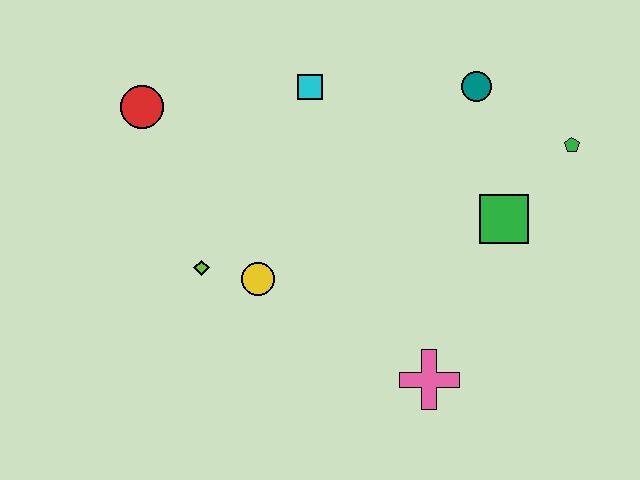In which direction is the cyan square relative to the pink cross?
The cyan square is above the pink cross.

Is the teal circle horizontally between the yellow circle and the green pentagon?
Yes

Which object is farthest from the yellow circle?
The green pentagon is farthest from the yellow circle.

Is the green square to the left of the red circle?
No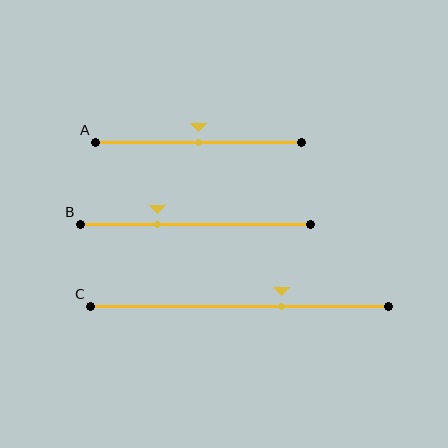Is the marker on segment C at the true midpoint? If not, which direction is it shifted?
No, the marker on segment C is shifted to the right by about 14% of the segment length.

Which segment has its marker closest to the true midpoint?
Segment A has its marker closest to the true midpoint.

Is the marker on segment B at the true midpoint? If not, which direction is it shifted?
No, the marker on segment B is shifted to the left by about 17% of the segment length.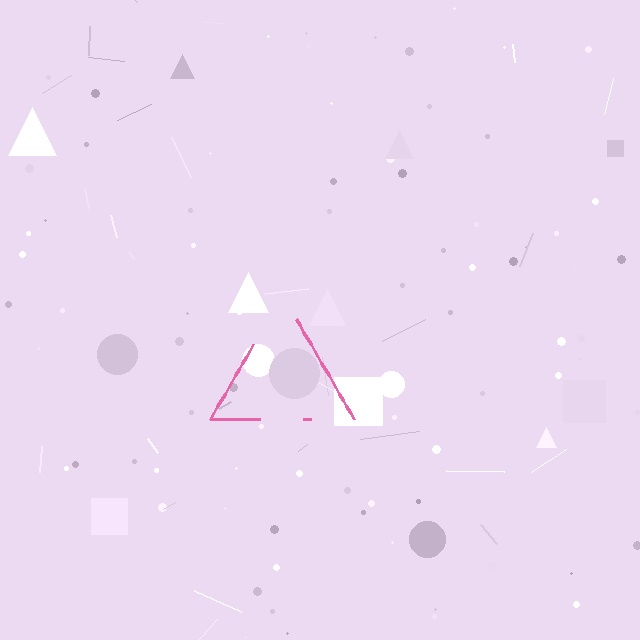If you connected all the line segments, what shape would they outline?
They would outline a triangle.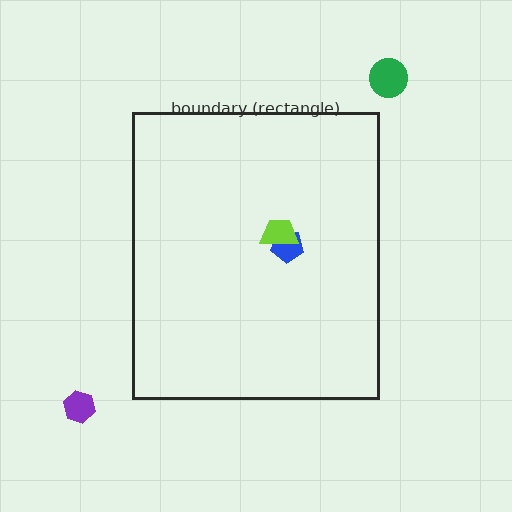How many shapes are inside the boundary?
2 inside, 2 outside.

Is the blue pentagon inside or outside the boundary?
Inside.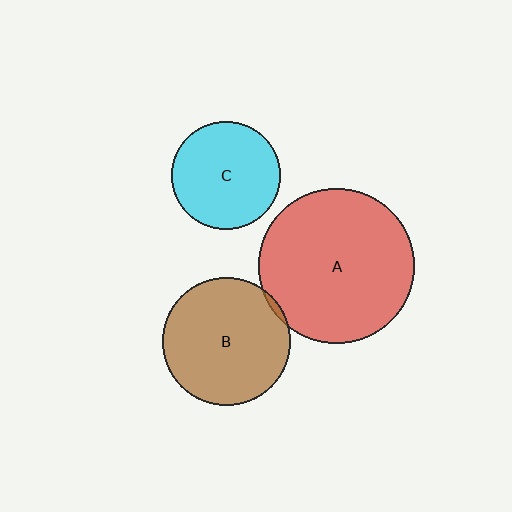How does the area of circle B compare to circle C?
Approximately 1.4 times.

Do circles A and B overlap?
Yes.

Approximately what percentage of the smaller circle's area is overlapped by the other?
Approximately 5%.